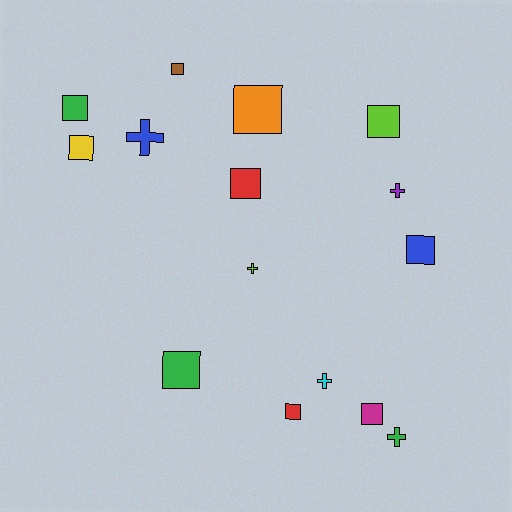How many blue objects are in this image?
There are 2 blue objects.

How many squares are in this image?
There are 10 squares.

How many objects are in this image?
There are 15 objects.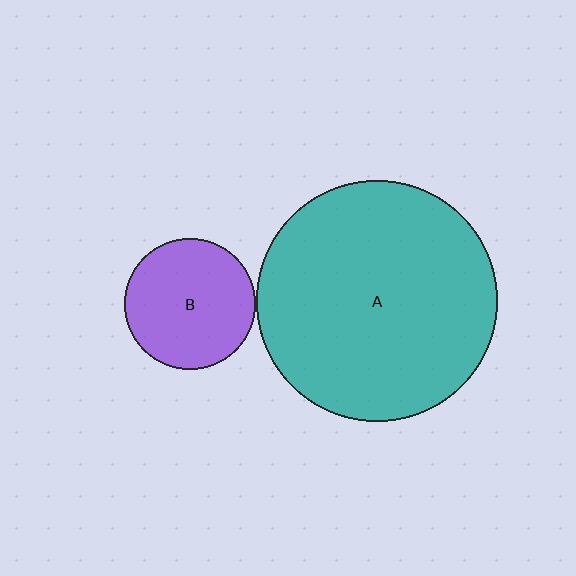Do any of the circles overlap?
No, none of the circles overlap.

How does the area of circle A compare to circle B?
Approximately 3.3 times.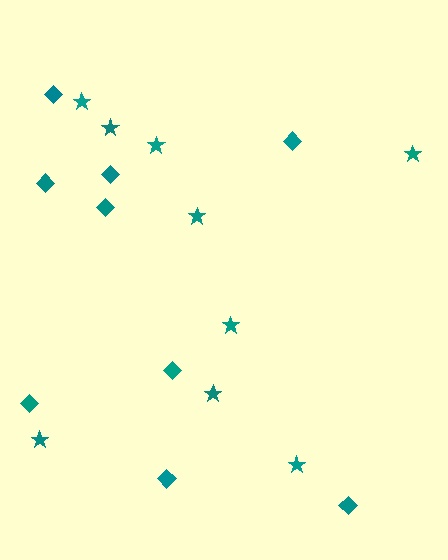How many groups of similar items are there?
There are 2 groups: one group of stars (9) and one group of diamonds (9).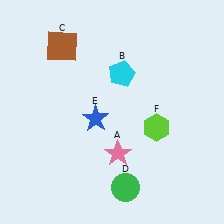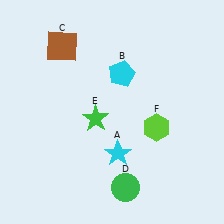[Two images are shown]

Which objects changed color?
A changed from pink to cyan. E changed from blue to green.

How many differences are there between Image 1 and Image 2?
There are 2 differences between the two images.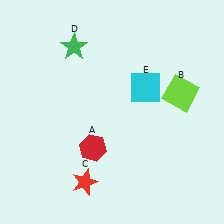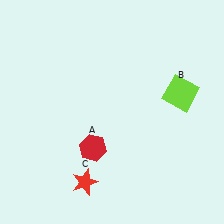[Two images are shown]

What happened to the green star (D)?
The green star (D) was removed in Image 2. It was in the top-left area of Image 1.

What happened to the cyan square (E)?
The cyan square (E) was removed in Image 2. It was in the top-right area of Image 1.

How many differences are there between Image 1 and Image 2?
There are 2 differences between the two images.